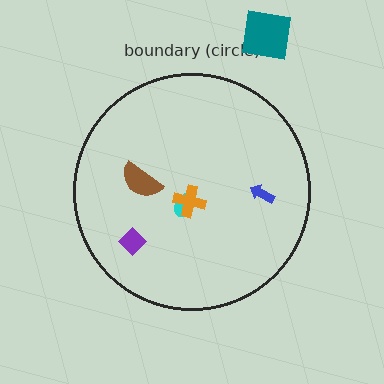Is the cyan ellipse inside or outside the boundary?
Inside.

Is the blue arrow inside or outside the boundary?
Inside.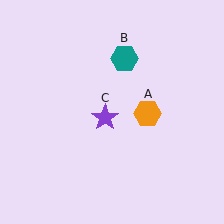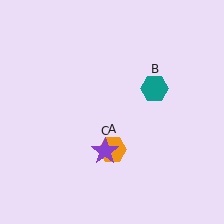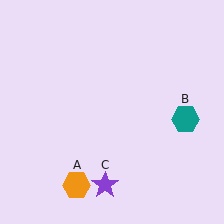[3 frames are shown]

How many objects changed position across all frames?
3 objects changed position: orange hexagon (object A), teal hexagon (object B), purple star (object C).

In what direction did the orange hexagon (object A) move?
The orange hexagon (object A) moved down and to the left.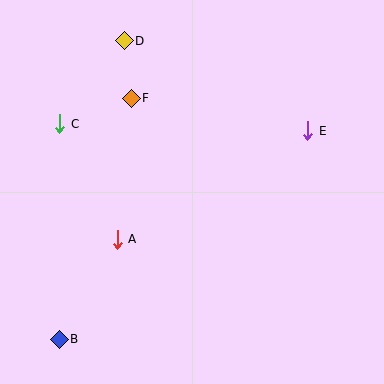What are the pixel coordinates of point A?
Point A is at (117, 239).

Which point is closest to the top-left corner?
Point D is closest to the top-left corner.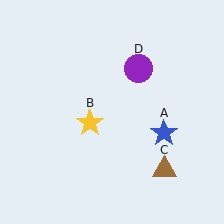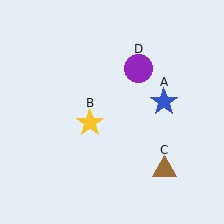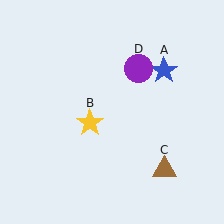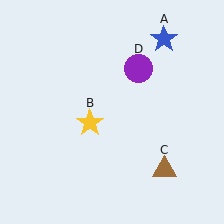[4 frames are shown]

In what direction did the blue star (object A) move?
The blue star (object A) moved up.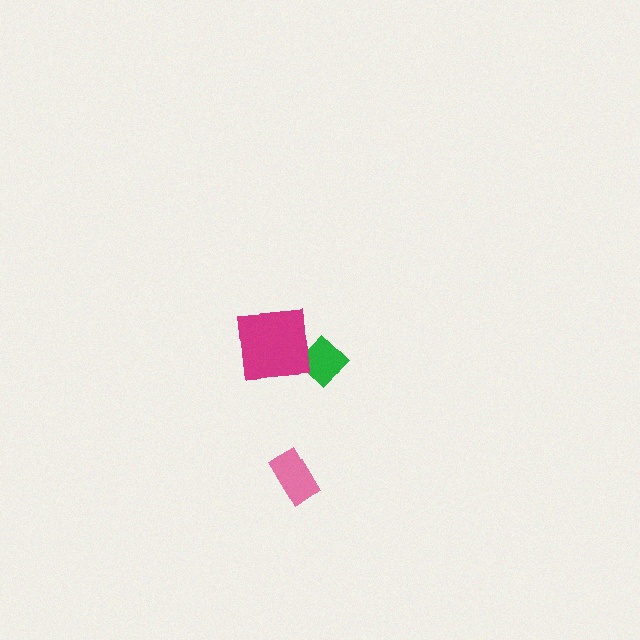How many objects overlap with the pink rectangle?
0 objects overlap with the pink rectangle.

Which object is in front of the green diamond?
The magenta square is in front of the green diamond.